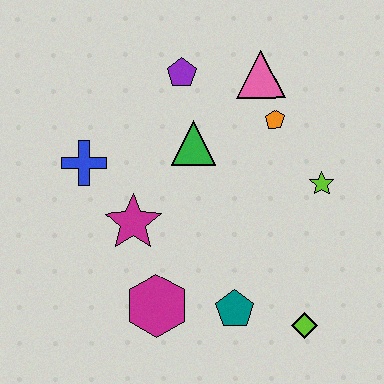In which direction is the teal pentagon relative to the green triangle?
The teal pentagon is below the green triangle.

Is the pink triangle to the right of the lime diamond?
No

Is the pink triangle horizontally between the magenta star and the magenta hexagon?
No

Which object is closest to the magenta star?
The blue cross is closest to the magenta star.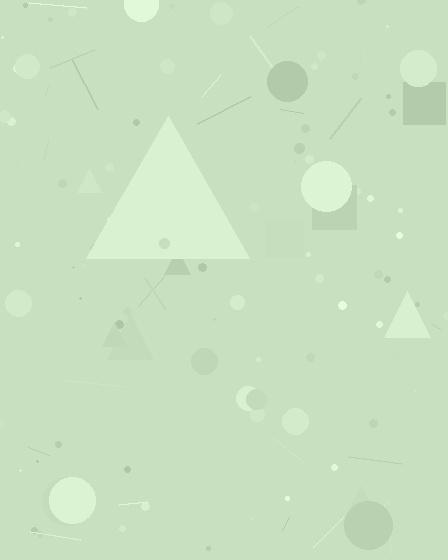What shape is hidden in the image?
A triangle is hidden in the image.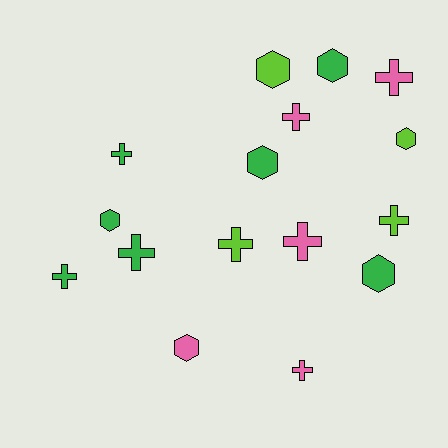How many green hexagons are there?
There are 4 green hexagons.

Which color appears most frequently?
Green, with 7 objects.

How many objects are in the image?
There are 16 objects.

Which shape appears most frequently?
Cross, with 9 objects.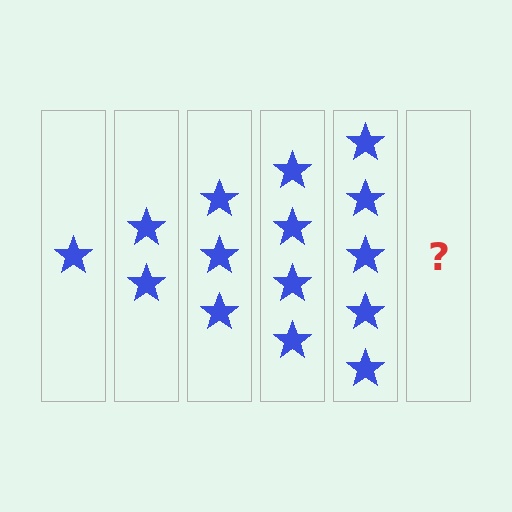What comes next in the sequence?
The next element should be 6 stars.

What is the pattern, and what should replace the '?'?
The pattern is that each step adds one more star. The '?' should be 6 stars.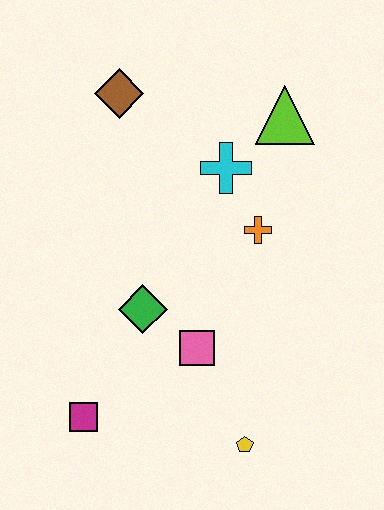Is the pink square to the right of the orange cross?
No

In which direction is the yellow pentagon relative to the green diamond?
The yellow pentagon is below the green diamond.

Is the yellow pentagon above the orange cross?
No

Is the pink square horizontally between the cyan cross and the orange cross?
No